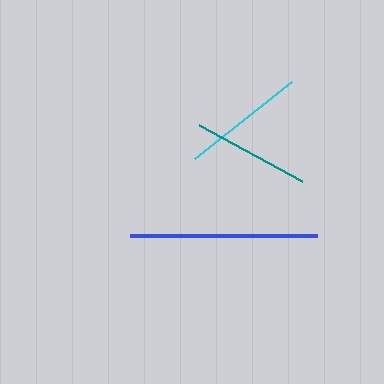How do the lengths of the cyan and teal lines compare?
The cyan and teal lines are approximately the same length.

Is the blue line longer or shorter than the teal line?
The blue line is longer than the teal line.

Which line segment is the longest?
The blue line is the longest at approximately 187 pixels.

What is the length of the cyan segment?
The cyan segment is approximately 123 pixels long.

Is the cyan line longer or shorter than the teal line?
The cyan line is longer than the teal line.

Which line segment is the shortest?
The teal line is the shortest at approximately 117 pixels.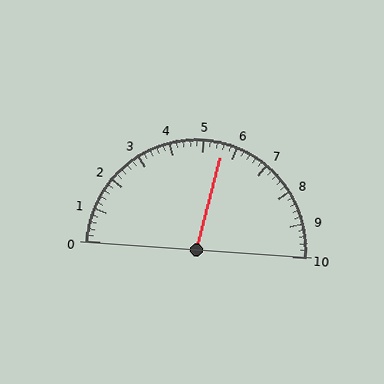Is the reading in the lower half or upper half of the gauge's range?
The reading is in the upper half of the range (0 to 10).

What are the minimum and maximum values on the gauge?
The gauge ranges from 0 to 10.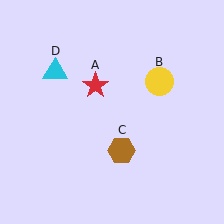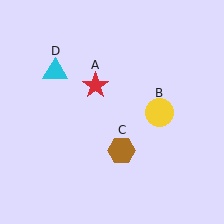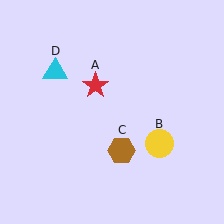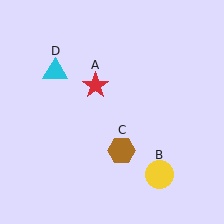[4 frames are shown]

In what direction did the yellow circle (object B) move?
The yellow circle (object B) moved down.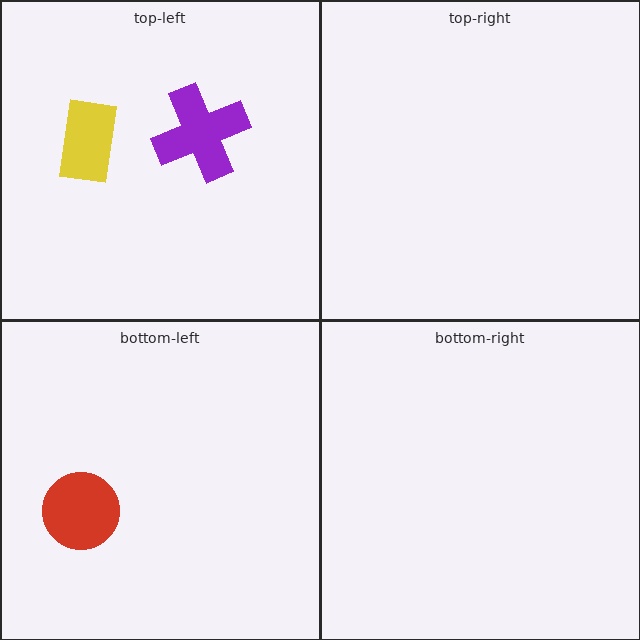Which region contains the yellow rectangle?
The top-left region.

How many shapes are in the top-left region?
2.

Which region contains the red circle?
The bottom-left region.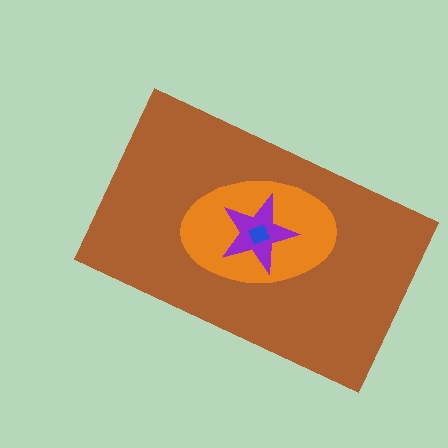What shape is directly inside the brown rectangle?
The orange ellipse.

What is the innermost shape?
The blue diamond.